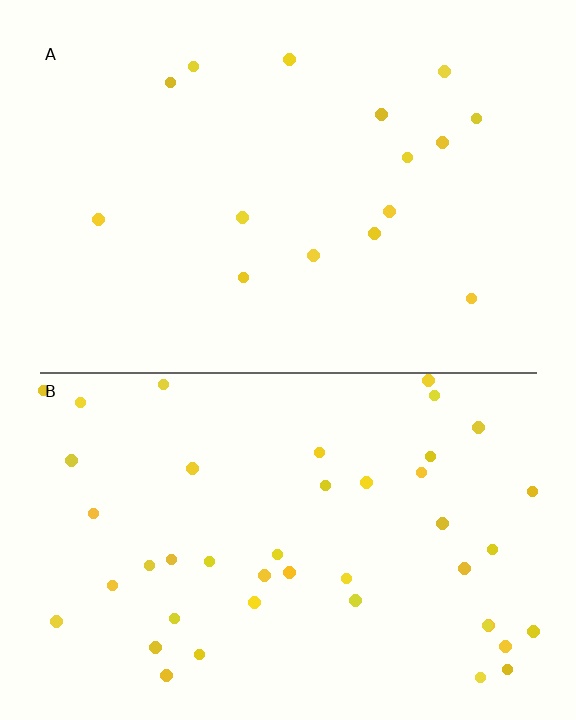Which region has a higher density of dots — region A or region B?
B (the bottom).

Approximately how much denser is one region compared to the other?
Approximately 2.8× — region B over region A.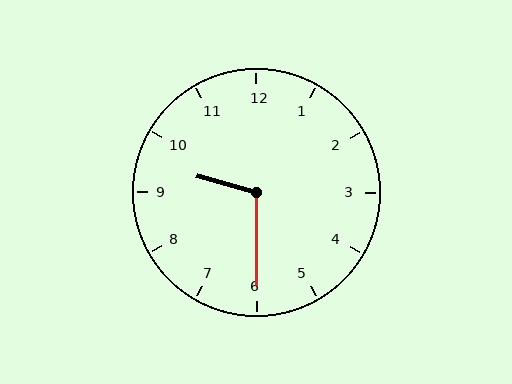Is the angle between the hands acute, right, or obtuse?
It is obtuse.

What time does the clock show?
9:30.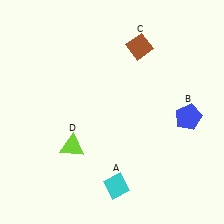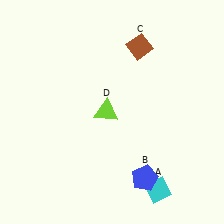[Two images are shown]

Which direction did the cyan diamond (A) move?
The cyan diamond (A) moved right.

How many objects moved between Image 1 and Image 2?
3 objects moved between the two images.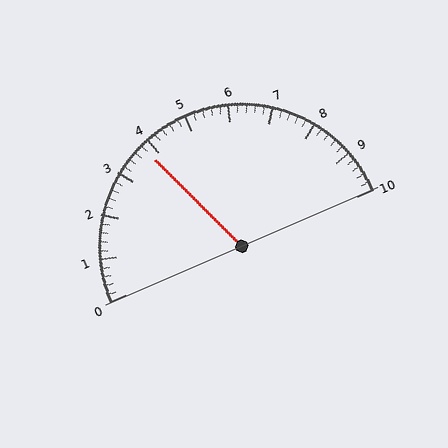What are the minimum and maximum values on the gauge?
The gauge ranges from 0 to 10.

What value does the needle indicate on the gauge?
The needle indicates approximately 3.8.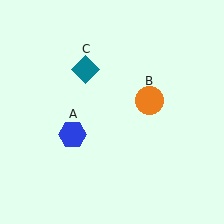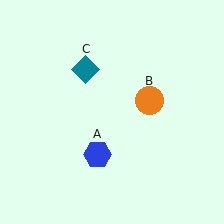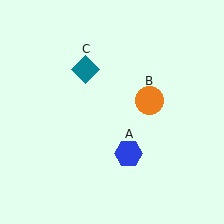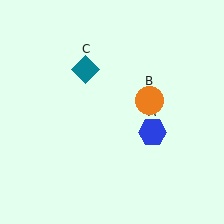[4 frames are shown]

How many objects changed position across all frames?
1 object changed position: blue hexagon (object A).